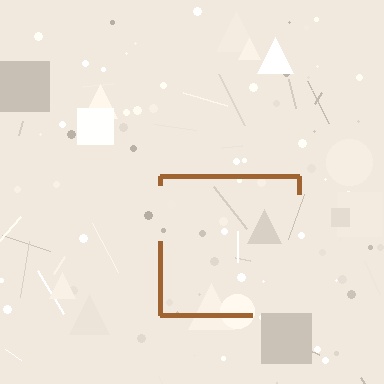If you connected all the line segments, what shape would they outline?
They would outline a square.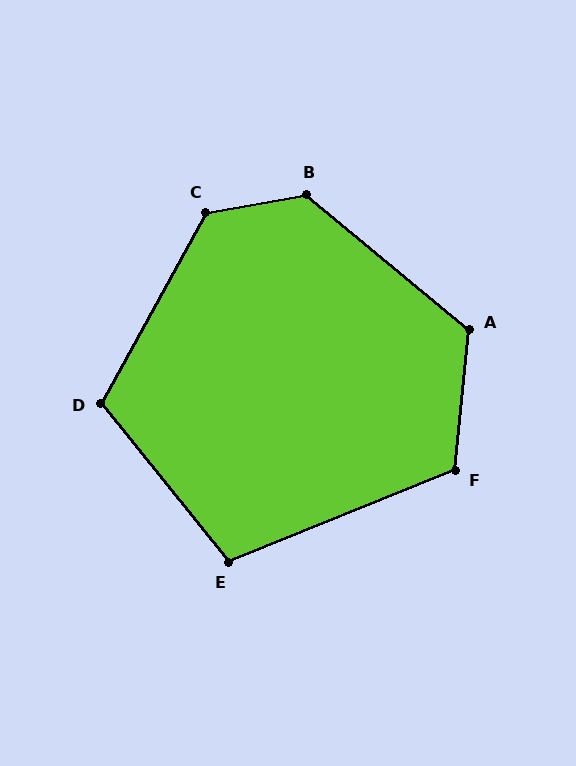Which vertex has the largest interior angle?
B, at approximately 130 degrees.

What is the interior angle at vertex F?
Approximately 118 degrees (obtuse).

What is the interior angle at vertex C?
Approximately 129 degrees (obtuse).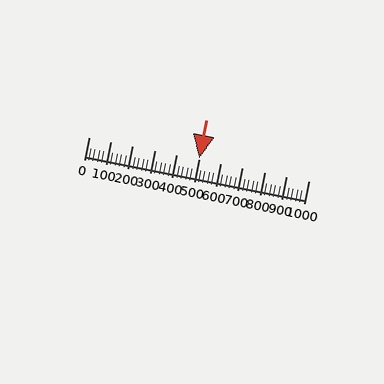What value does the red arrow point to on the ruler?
The red arrow points to approximately 502.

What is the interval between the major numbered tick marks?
The major tick marks are spaced 100 units apart.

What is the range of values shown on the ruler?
The ruler shows values from 0 to 1000.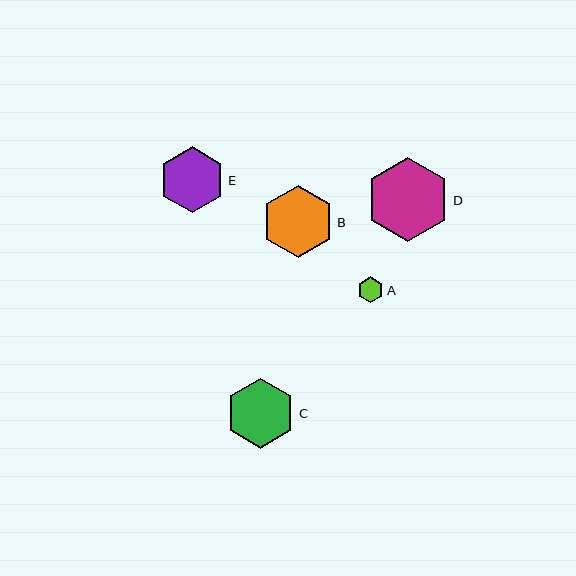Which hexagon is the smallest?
Hexagon A is the smallest with a size of approximately 26 pixels.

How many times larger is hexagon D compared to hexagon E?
Hexagon D is approximately 1.3 times the size of hexagon E.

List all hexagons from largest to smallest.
From largest to smallest: D, B, C, E, A.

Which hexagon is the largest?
Hexagon D is the largest with a size of approximately 84 pixels.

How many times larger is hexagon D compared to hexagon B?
Hexagon D is approximately 1.2 times the size of hexagon B.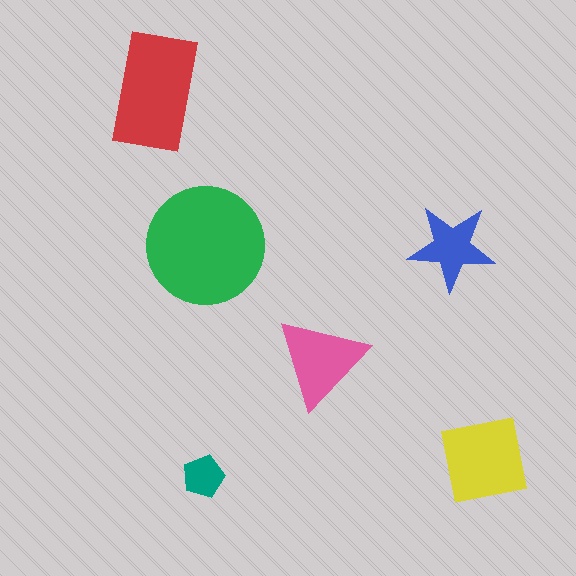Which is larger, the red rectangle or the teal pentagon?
The red rectangle.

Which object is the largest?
The green circle.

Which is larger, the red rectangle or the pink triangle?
The red rectangle.